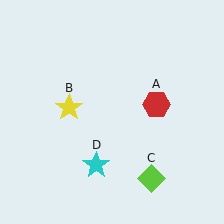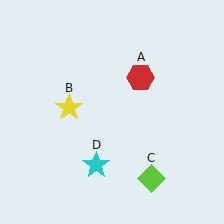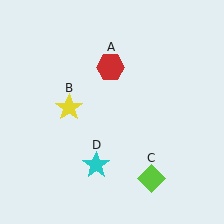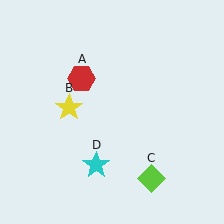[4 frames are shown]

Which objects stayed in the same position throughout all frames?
Yellow star (object B) and lime diamond (object C) and cyan star (object D) remained stationary.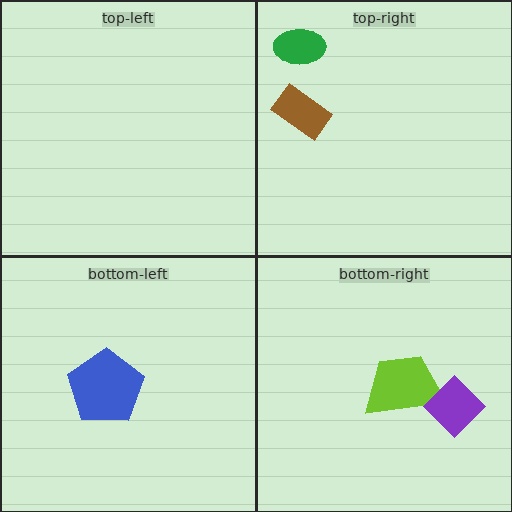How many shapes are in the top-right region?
2.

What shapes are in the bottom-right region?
The lime trapezoid, the purple diamond.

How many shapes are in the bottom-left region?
1.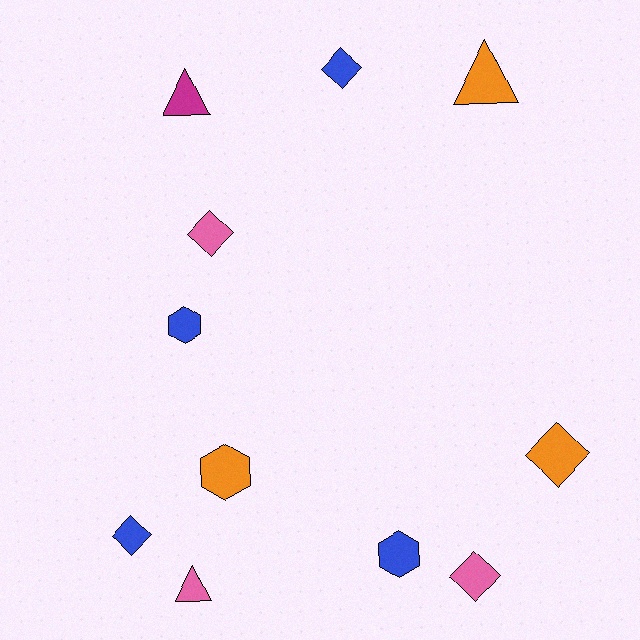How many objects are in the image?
There are 11 objects.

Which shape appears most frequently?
Diamond, with 5 objects.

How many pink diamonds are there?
There are 2 pink diamonds.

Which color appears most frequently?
Blue, with 4 objects.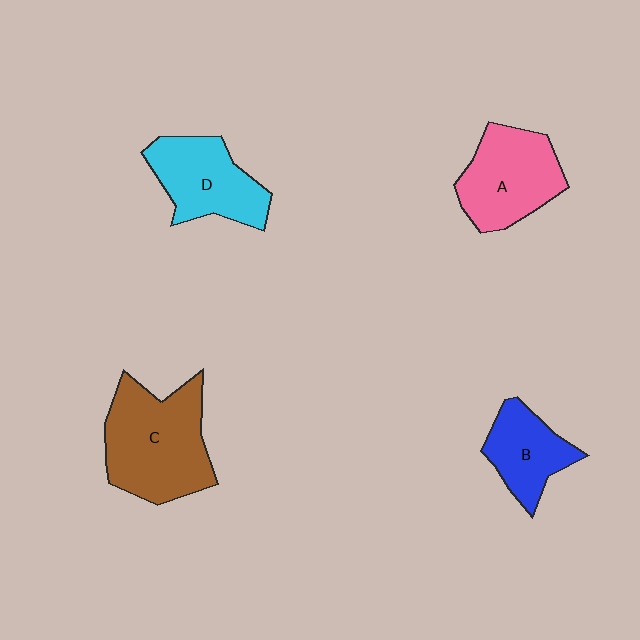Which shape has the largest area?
Shape C (brown).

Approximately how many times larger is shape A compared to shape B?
Approximately 1.4 times.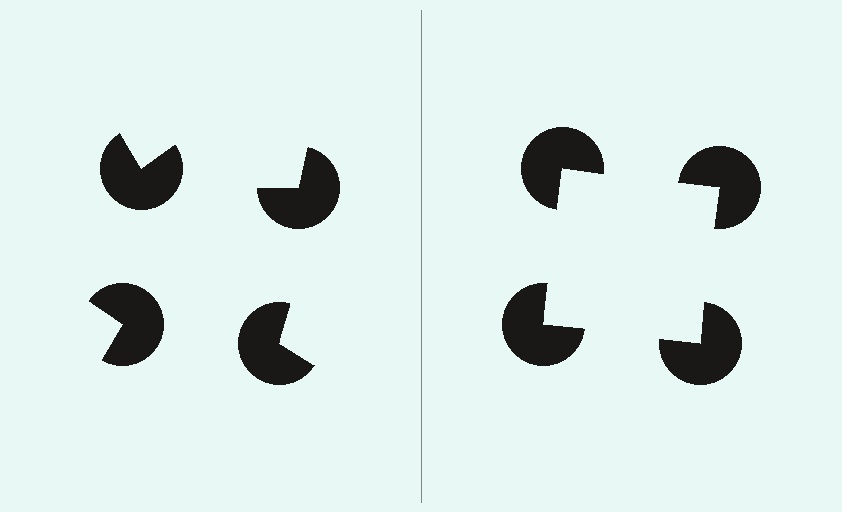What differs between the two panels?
The pac-man discs are positioned identically on both sides; only the wedge orientations differ. On the right they align to a square; on the left they are misaligned.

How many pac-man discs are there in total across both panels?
8 — 4 on each side.